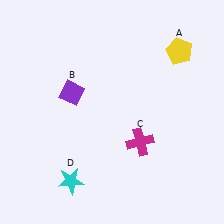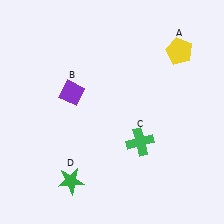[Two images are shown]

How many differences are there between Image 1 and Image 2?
There are 2 differences between the two images.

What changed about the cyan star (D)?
In Image 1, D is cyan. In Image 2, it changed to green.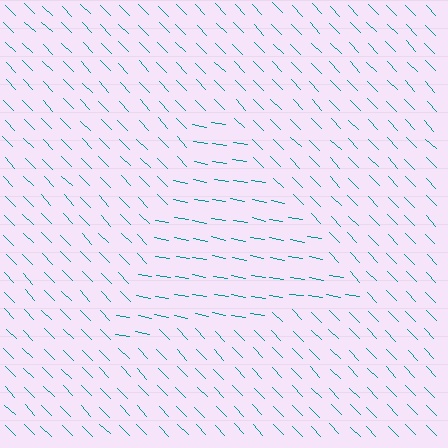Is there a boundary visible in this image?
Yes, there is a texture boundary formed by a change in line orientation.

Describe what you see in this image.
The image is filled with small teal line segments. A triangle region in the image has lines oriented differently from the surrounding lines, creating a visible texture boundary.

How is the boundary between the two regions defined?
The boundary is defined purely by a change in line orientation (approximately 35 degrees difference). All lines are the same color and thickness.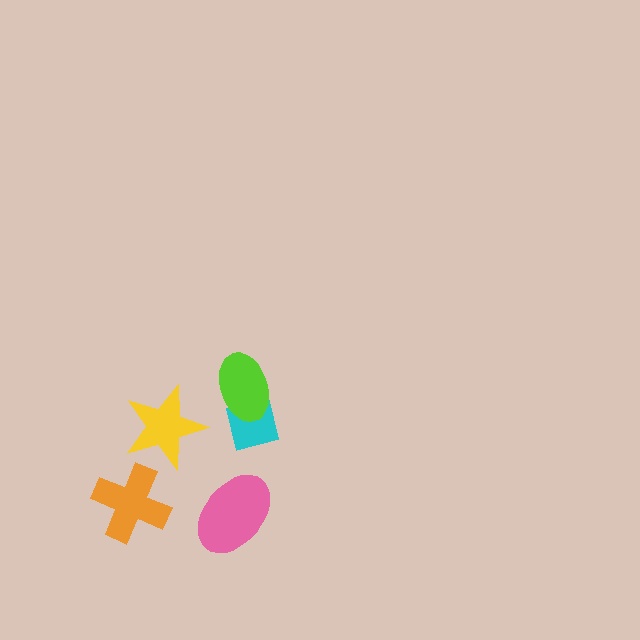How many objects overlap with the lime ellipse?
1 object overlaps with the lime ellipse.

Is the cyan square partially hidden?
Yes, it is partially covered by another shape.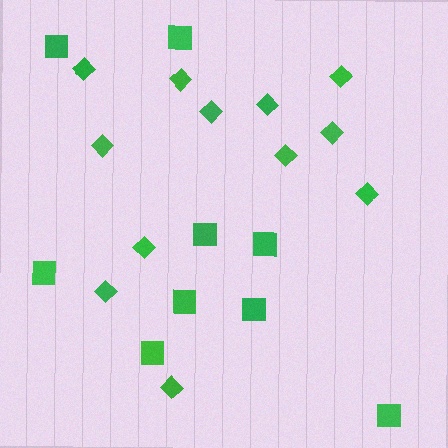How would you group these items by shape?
There are 2 groups: one group of squares (9) and one group of diamonds (12).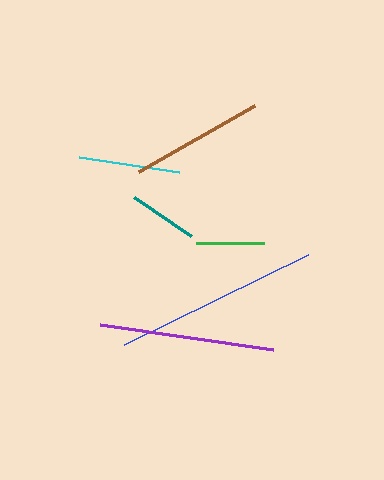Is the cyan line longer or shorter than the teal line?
The cyan line is longer than the teal line.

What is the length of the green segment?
The green segment is approximately 68 pixels long.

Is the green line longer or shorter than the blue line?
The blue line is longer than the green line.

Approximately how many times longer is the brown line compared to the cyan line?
The brown line is approximately 1.3 times the length of the cyan line.